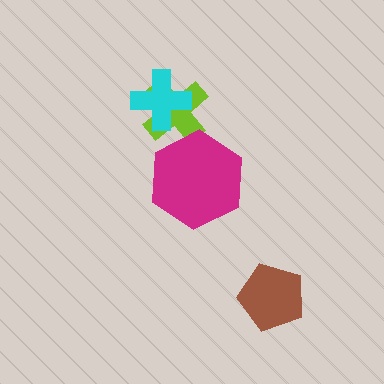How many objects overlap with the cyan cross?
1 object overlaps with the cyan cross.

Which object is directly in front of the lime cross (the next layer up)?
The cyan cross is directly in front of the lime cross.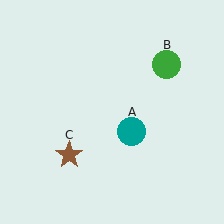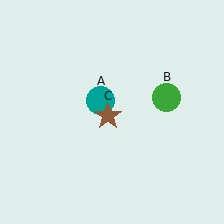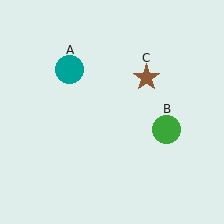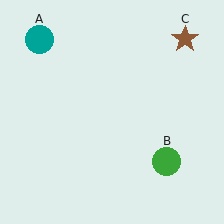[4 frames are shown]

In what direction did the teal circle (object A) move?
The teal circle (object A) moved up and to the left.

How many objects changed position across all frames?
3 objects changed position: teal circle (object A), green circle (object B), brown star (object C).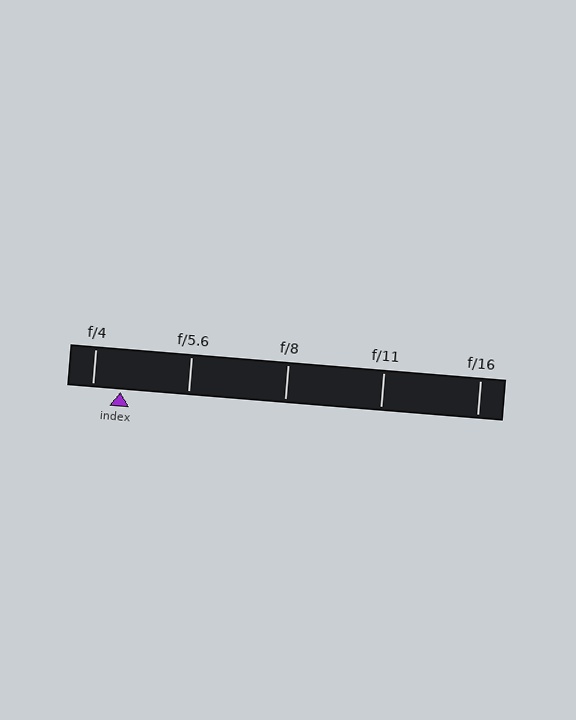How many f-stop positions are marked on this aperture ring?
There are 5 f-stop positions marked.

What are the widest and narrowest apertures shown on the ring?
The widest aperture shown is f/4 and the narrowest is f/16.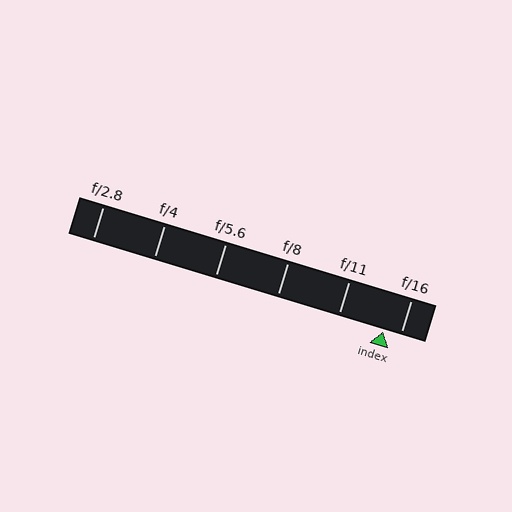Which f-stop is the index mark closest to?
The index mark is closest to f/16.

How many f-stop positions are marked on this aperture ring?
There are 6 f-stop positions marked.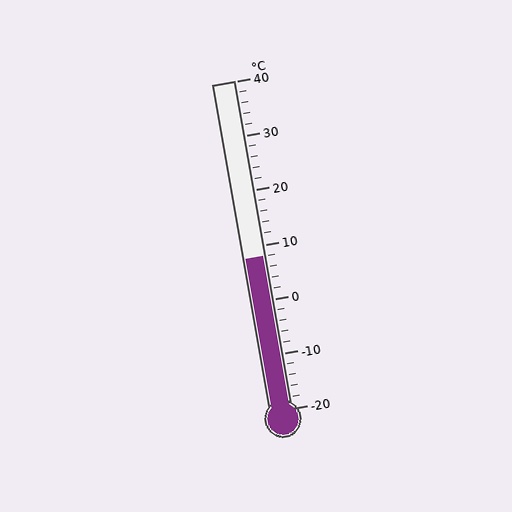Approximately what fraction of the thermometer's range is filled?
The thermometer is filled to approximately 45% of its range.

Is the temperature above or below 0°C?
The temperature is above 0°C.